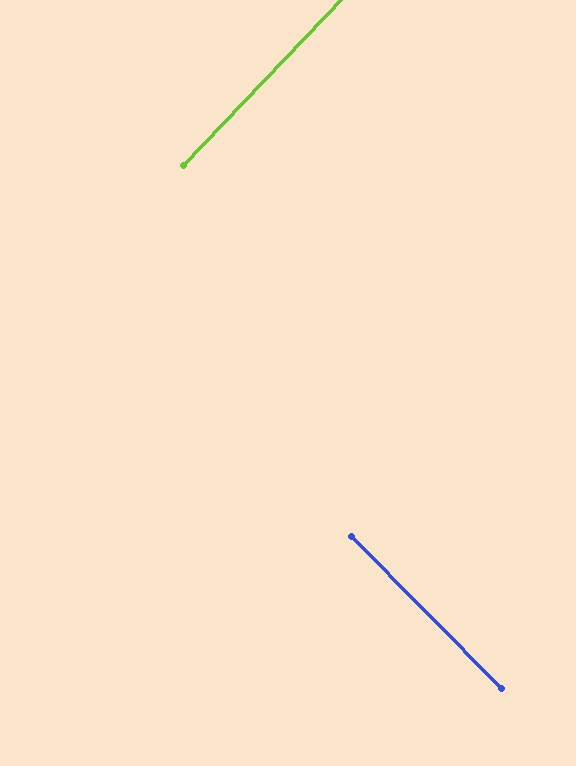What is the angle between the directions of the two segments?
Approximately 88 degrees.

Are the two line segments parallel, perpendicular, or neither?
Perpendicular — they meet at approximately 88°.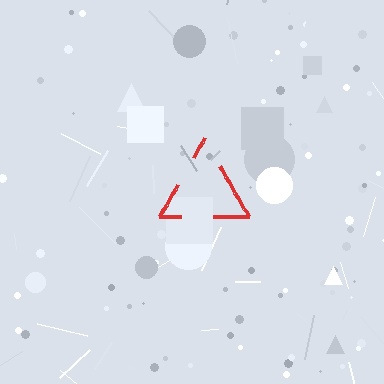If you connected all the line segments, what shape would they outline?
They would outline a triangle.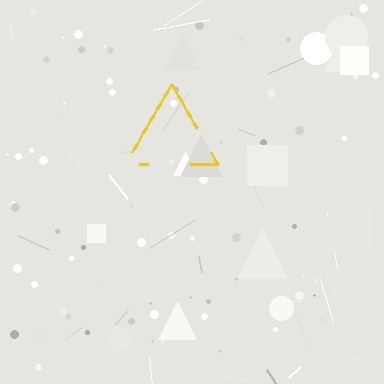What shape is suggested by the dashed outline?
The dashed outline suggests a triangle.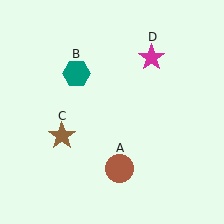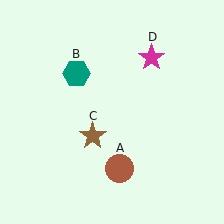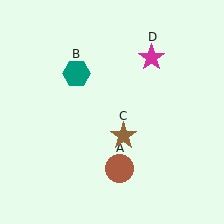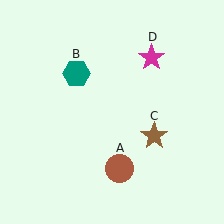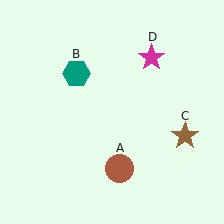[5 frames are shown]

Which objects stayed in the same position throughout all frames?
Brown circle (object A) and teal hexagon (object B) and magenta star (object D) remained stationary.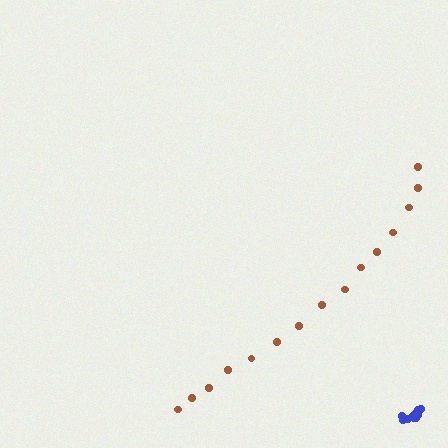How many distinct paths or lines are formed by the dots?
There are 2 distinct paths.